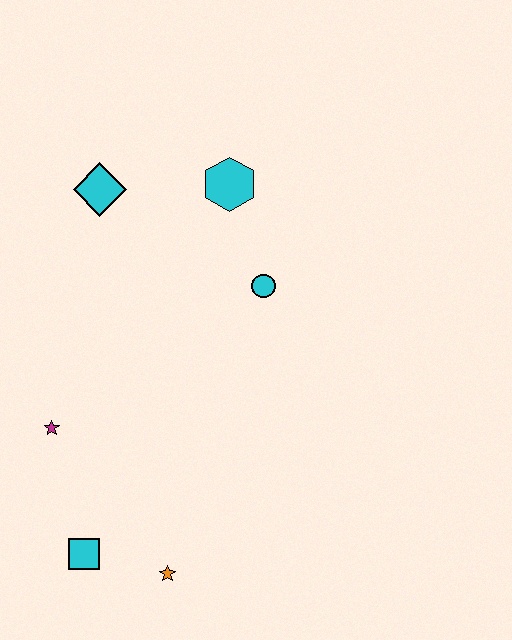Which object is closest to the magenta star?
The cyan square is closest to the magenta star.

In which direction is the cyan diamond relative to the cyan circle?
The cyan diamond is to the left of the cyan circle.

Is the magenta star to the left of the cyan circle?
Yes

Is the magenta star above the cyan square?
Yes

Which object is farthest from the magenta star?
The cyan hexagon is farthest from the magenta star.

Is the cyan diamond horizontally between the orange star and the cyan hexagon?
No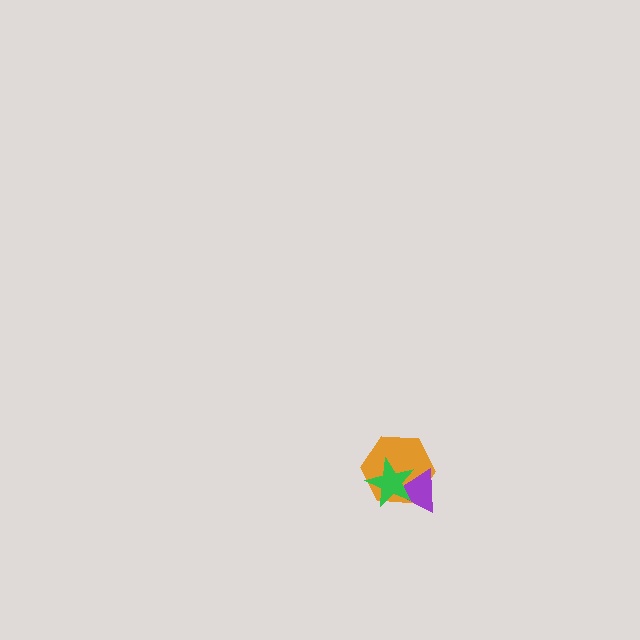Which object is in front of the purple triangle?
The green star is in front of the purple triangle.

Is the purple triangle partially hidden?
Yes, it is partially covered by another shape.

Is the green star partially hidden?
No, no other shape covers it.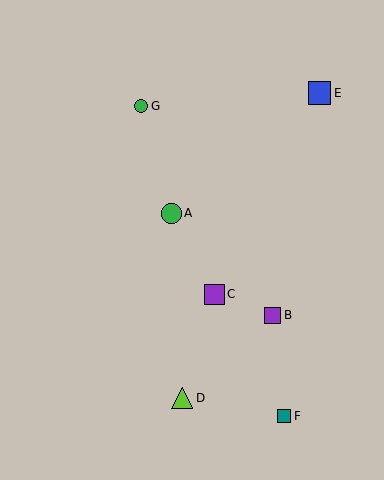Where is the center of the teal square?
The center of the teal square is at (284, 416).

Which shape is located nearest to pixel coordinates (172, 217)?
The green circle (labeled A) at (171, 213) is nearest to that location.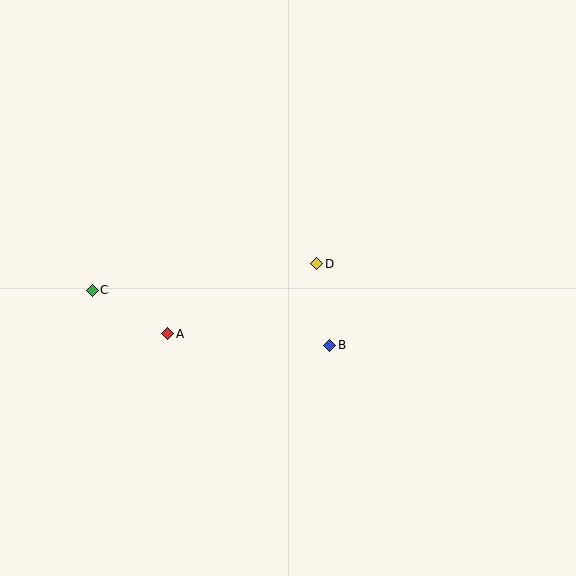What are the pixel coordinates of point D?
Point D is at (317, 264).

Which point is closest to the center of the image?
Point D at (317, 264) is closest to the center.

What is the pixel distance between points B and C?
The distance between B and C is 244 pixels.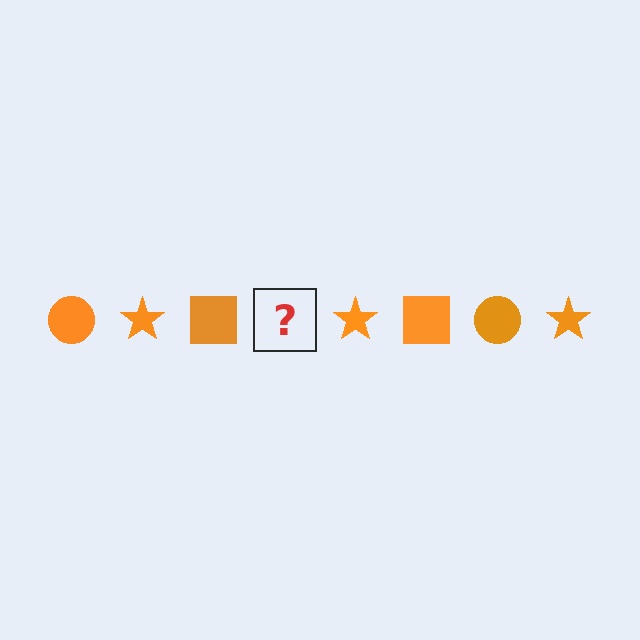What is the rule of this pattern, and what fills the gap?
The rule is that the pattern cycles through circle, star, square shapes in orange. The gap should be filled with an orange circle.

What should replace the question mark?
The question mark should be replaced with an orange circle.